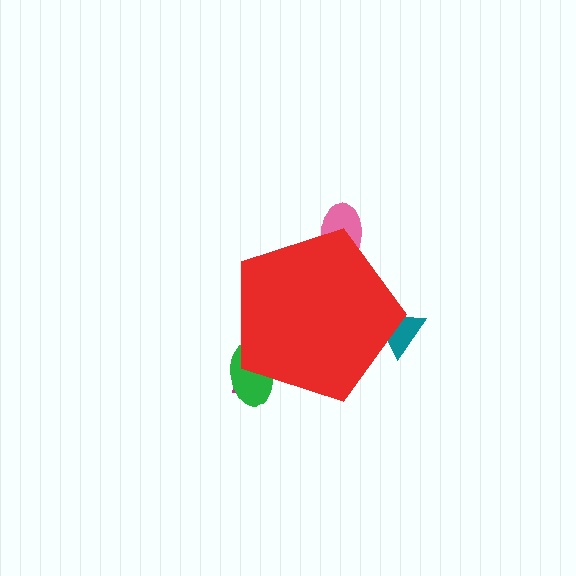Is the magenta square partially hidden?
Yes, the magenta square is partially hidden behind the red pentagon.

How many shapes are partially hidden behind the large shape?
4 shapes are partially hidden.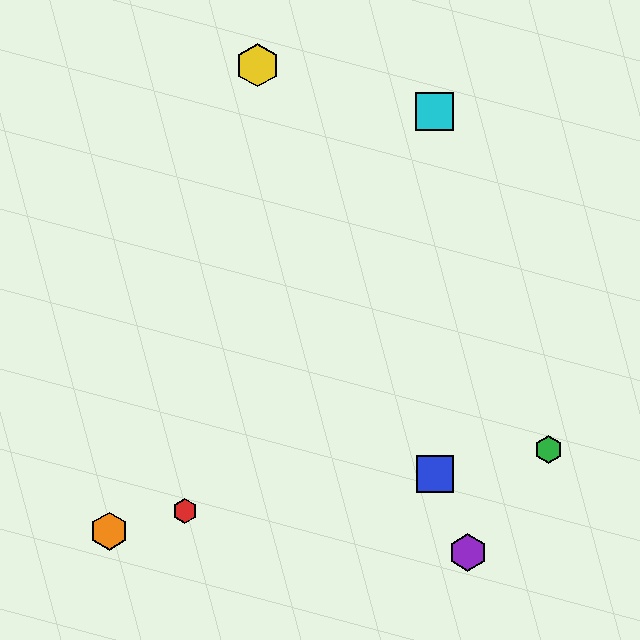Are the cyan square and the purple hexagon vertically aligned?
No, the cyan square is at x≈435 and the purple hexagon is at x≈468.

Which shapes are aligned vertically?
The blue square, the cyan square are aligned vertically.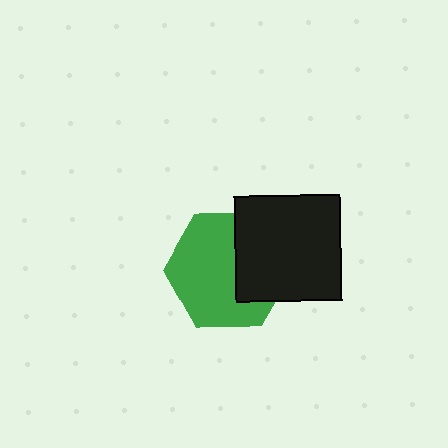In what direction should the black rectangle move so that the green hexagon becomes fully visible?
The black rectangle should move right. That is the shortest direction to clear the overlap and leave the green hexagon fully visible.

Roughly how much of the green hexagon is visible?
About half of it is visible (roughly 63%).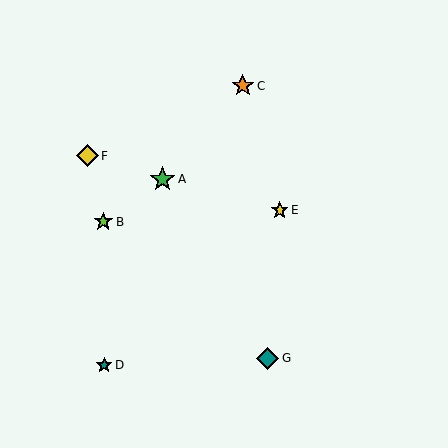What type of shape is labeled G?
Shape G is a teal diamond.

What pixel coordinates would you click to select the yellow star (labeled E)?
Click at (280, 210) to select the yellow star E.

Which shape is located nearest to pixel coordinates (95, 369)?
The teal star (labeled D) at (104, 365) is nearest to that location.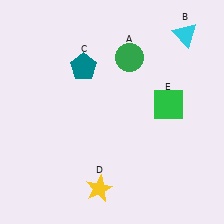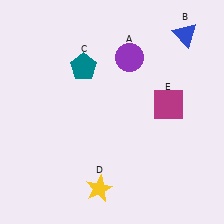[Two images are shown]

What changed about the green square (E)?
In Image 1, E is green. In Image 2, it changed to magenta.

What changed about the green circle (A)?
In Image 1, A is green. In Image 2, it changed to purple.